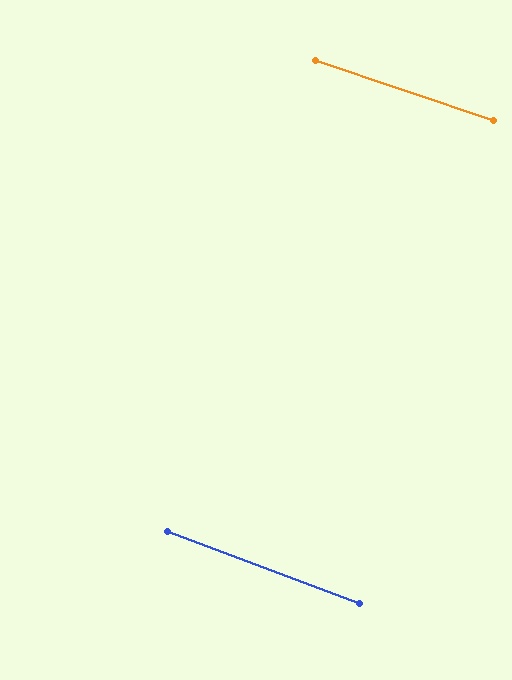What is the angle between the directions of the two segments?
Approximately 2 degrees.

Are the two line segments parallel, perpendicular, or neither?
Parallel — their directions differ by only 1.9°.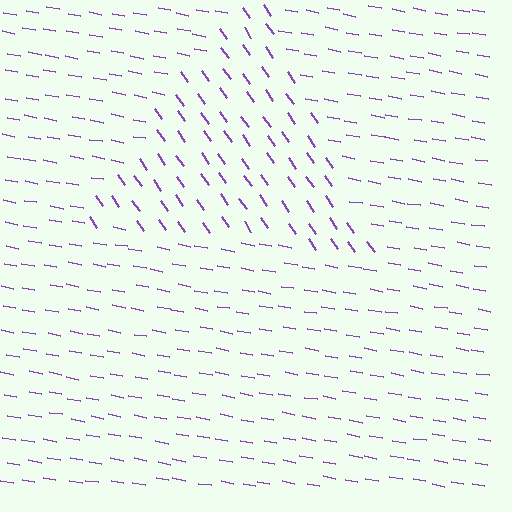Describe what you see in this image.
The image is filled with small purple line segments. A triangle region in the image has lines oriented differently from the surrounding lines, creating a visible texture boundary.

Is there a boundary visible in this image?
Yes, there is a texture boundary formed by a change in line orientation.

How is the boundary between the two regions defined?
The boundary is defined purely by a change in line orientation (approximately 45 degrees difference). All lines are the same color and thickness.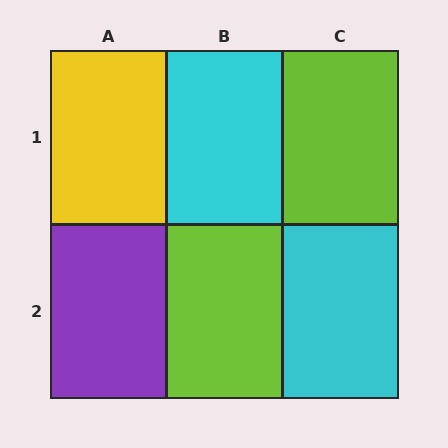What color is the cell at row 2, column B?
Lime.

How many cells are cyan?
2 cells are cyan.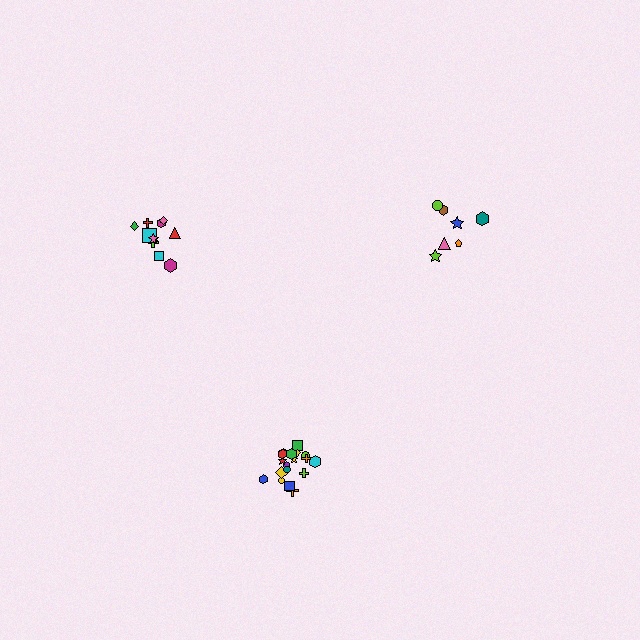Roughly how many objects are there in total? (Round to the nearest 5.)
Roughly 35 objects in total.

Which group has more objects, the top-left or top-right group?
The top-left group.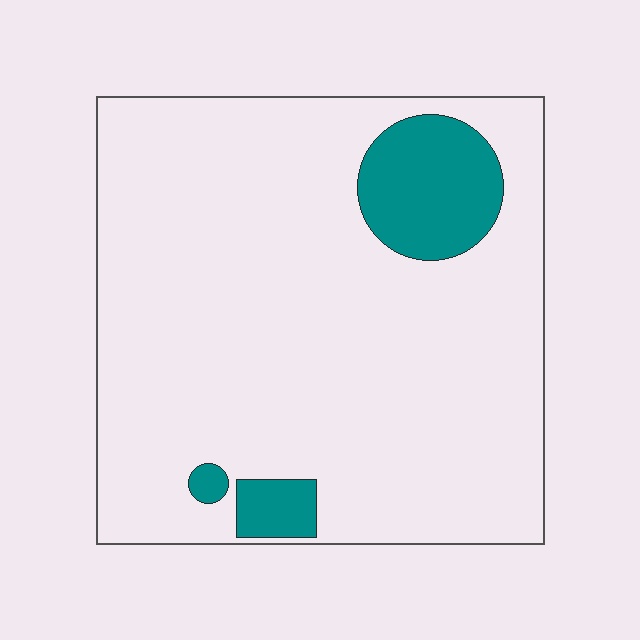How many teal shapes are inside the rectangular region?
3.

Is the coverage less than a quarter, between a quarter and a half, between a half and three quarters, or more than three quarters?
Less than a quarter.